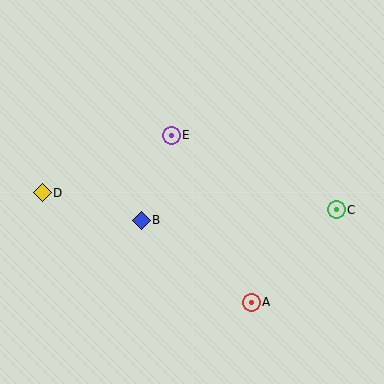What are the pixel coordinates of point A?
Point A is at (251, 302).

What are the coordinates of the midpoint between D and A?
The midpoint between D and A is at (147, 247).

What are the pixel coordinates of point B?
Point B is at (141, 220).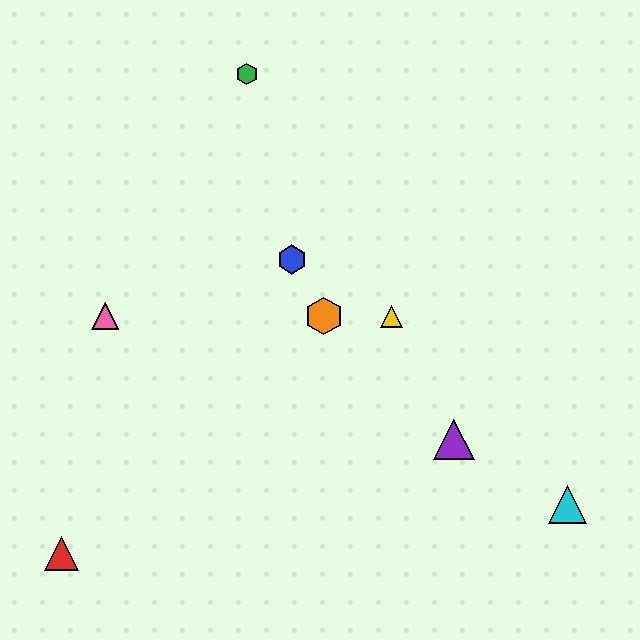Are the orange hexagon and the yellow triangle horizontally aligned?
Yes, both are at y≈316.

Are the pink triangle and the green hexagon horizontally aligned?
No, the pink triangle is at y≈316 and the green hexagon is at y≈74.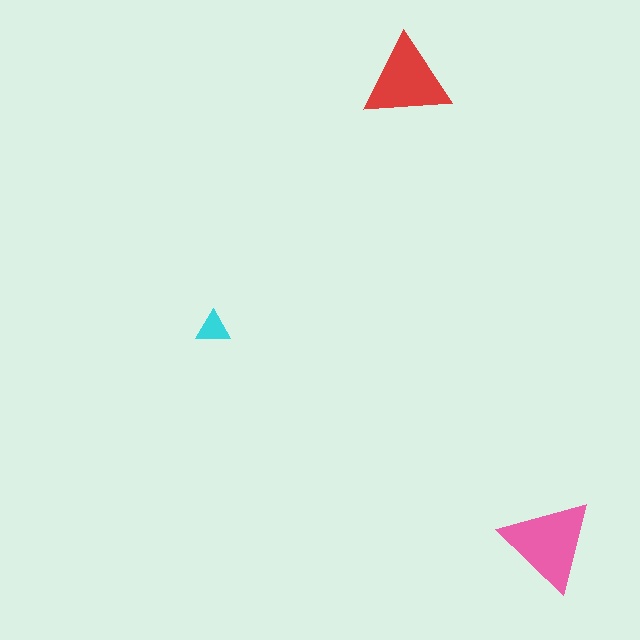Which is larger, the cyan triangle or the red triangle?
The red one.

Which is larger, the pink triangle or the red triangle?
The pink one.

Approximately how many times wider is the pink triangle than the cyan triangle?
About 2.5 times wider.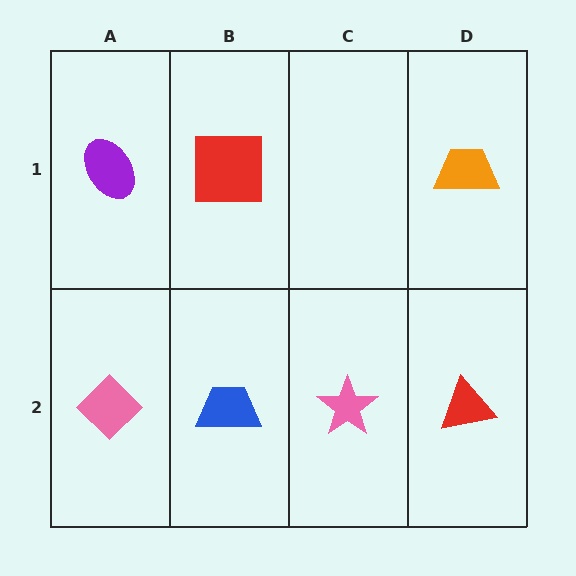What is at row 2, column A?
A pink diamond.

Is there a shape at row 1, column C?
No, that cell is empty.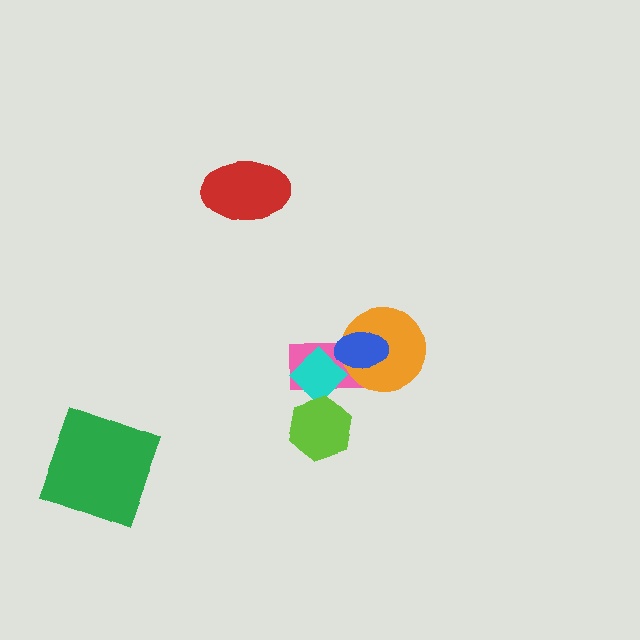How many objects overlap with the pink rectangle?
4 objects overlap with the pink rectangle.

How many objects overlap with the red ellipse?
0 objects overlap with the red ellipse.